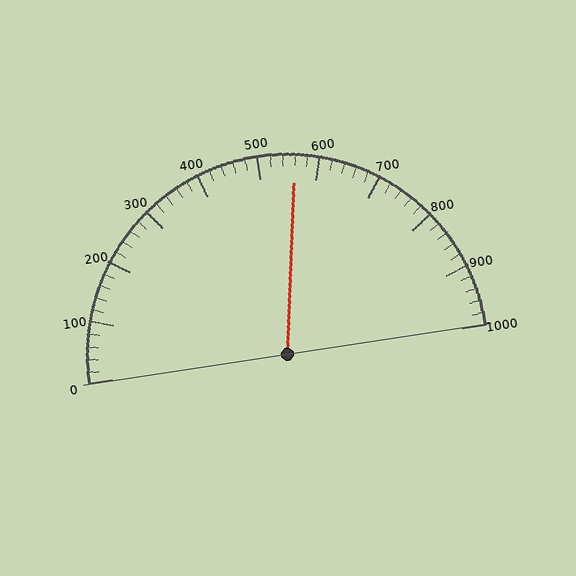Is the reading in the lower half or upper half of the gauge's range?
The reading is in the upper half of the range (0 to 1000).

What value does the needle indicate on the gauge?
The needle indicates approximately 560.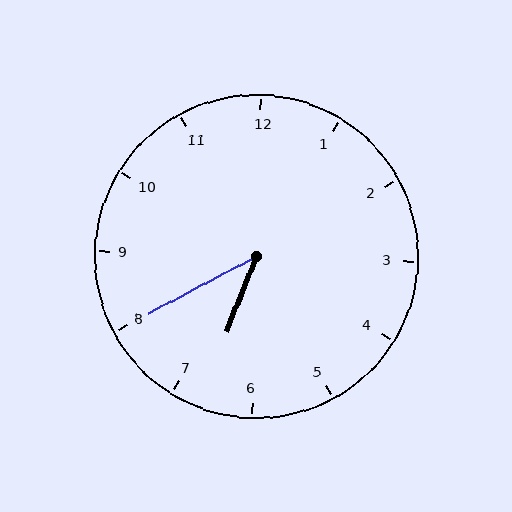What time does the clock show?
6:40.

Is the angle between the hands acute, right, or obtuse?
It is acute.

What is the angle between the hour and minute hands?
Approximately 40 degrees.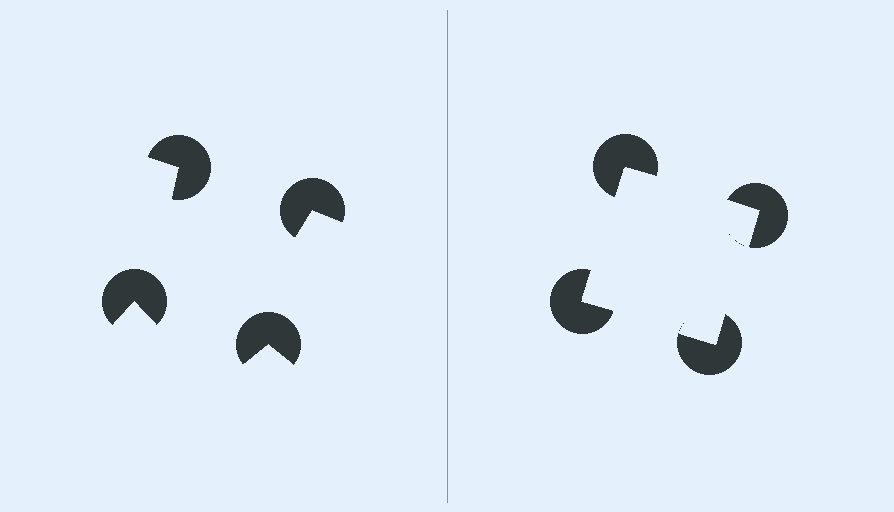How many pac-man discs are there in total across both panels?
8 — 4 on each side.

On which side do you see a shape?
An illusory square appears on the right side. On the left side the wedge cuts are rotated, so no coherent shape forms.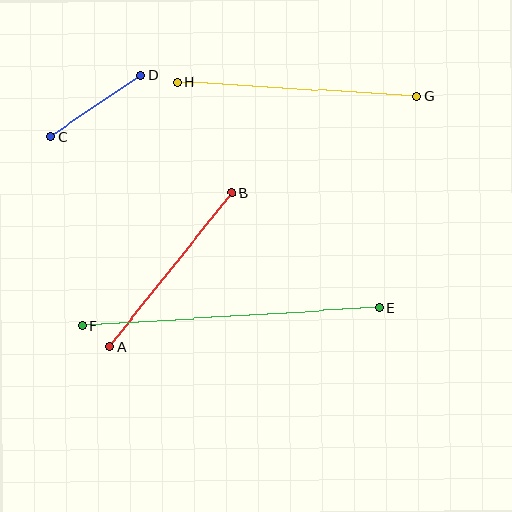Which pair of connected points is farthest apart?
Points E and F are farthest apart.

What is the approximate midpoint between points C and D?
The midpoint is at approximately (96, 106) pixels.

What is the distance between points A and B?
The distance is approximately 197 pixels.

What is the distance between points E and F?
The distance is approximately 298 pixels.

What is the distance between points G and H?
The distance is approximately 240 pixels.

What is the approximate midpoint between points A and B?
The midpoint is at approximately (171, 270) pixels.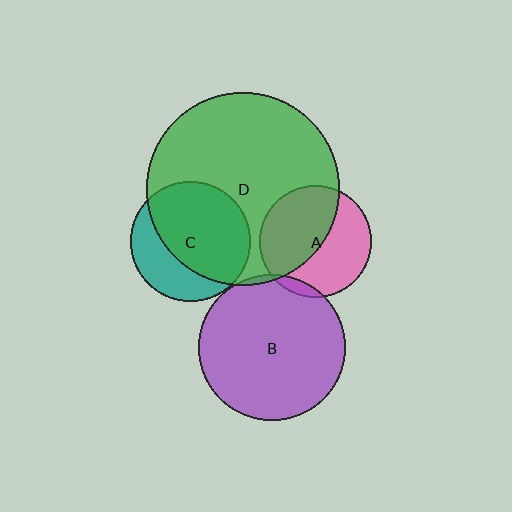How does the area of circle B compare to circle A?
Approximately 1.7 times.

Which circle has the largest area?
Circle D (green).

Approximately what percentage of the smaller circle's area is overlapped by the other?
Approximately 65%.